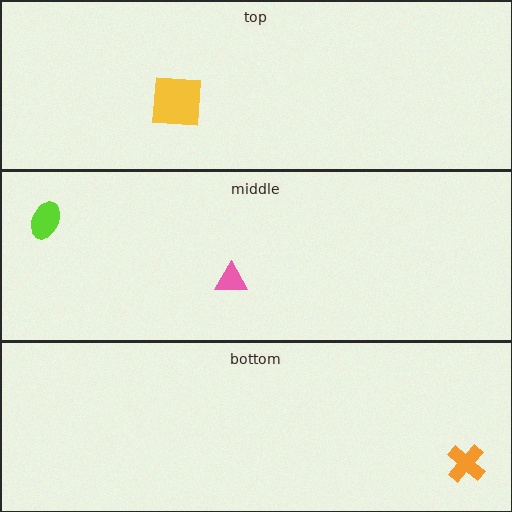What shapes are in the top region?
The yellow square.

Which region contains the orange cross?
The bottom region.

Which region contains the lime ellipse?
The middle region.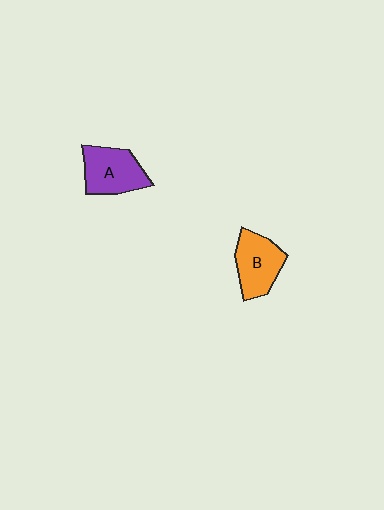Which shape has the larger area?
Shape A (purple).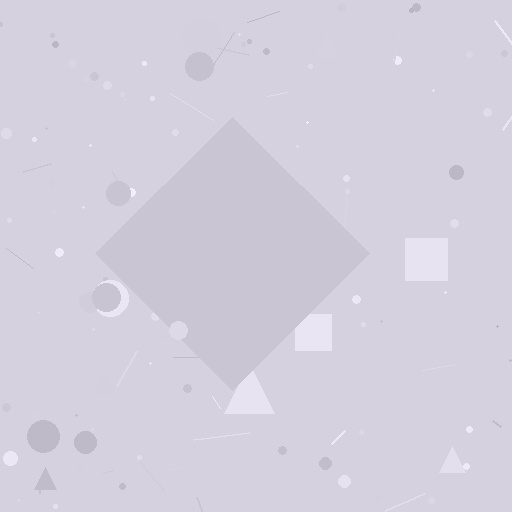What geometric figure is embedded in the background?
A diamond is embedded in the background.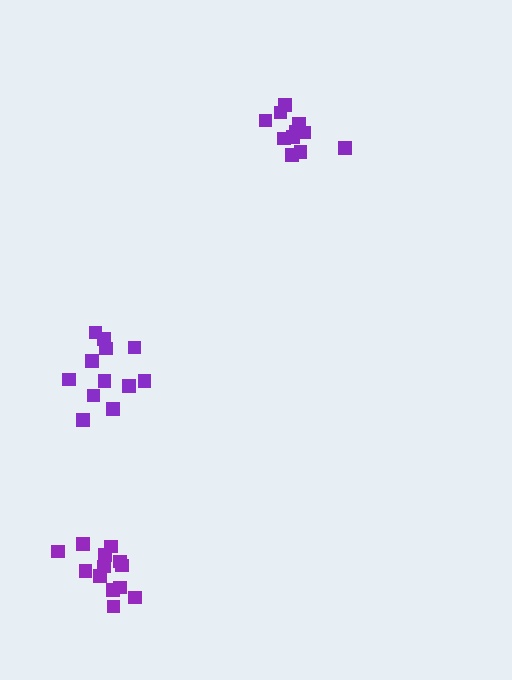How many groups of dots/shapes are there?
There are 3 groups.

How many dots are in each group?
Group 1: 11 dots, Group 2: 12 dots, Group 3: 13 dots (36 total).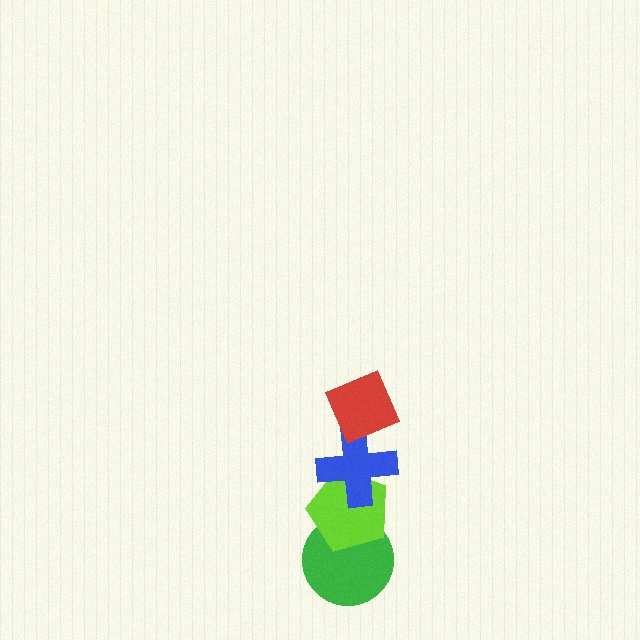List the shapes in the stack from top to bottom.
From top to bottom: the red diamond, the blue cross, the lime pentagon, the green circle.